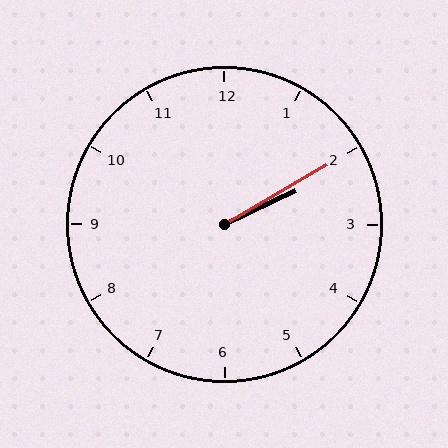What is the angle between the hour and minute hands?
Approximately 5 degrees.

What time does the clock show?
2:10.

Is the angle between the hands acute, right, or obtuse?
It is acute.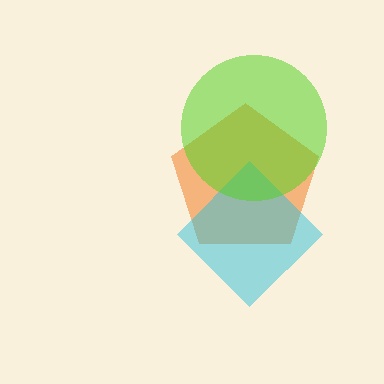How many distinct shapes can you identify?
There are 3 distinct shapes: an orange pentagon, a cyan diamond, a lime circle.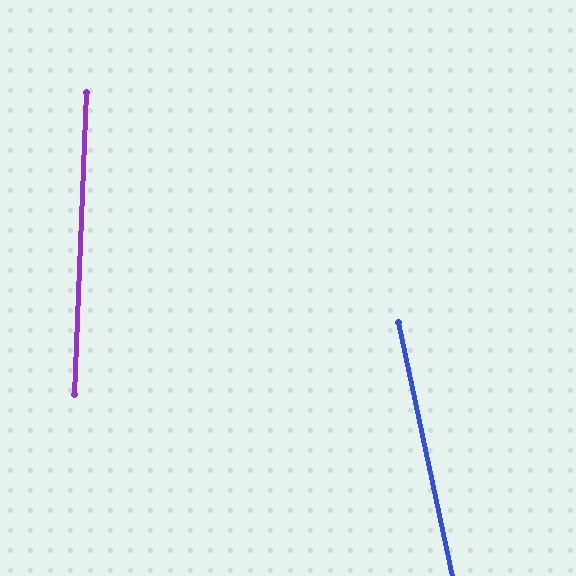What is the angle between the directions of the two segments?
Approximately 14 degrees.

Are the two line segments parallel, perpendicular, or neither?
Neither parallel nor perpendicular — they differ by about 14°.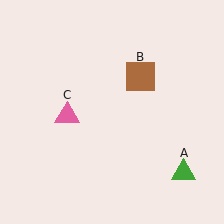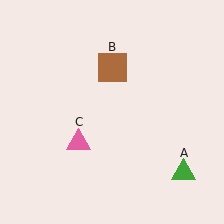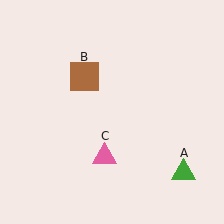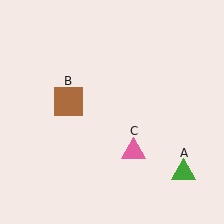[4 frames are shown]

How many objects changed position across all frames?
2 objects changed position: brown square (object B), pink triangle (object C).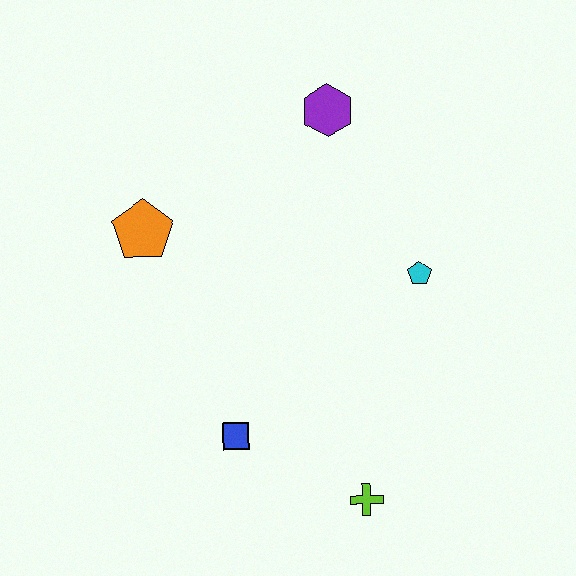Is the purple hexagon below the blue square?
No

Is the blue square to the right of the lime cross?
No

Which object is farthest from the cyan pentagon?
The orange pentagon is farthest from the cyan pentagon.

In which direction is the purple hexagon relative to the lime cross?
The purple hexagon is above the lime cross.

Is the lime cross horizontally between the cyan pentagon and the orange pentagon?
Yes